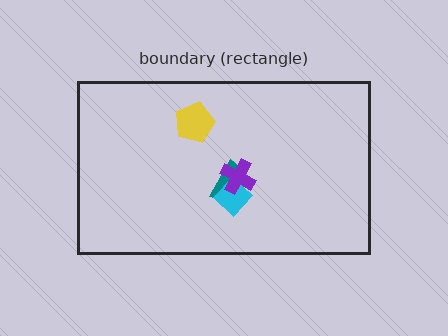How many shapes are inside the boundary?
4 inside, 0 outside.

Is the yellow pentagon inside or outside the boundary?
Inside.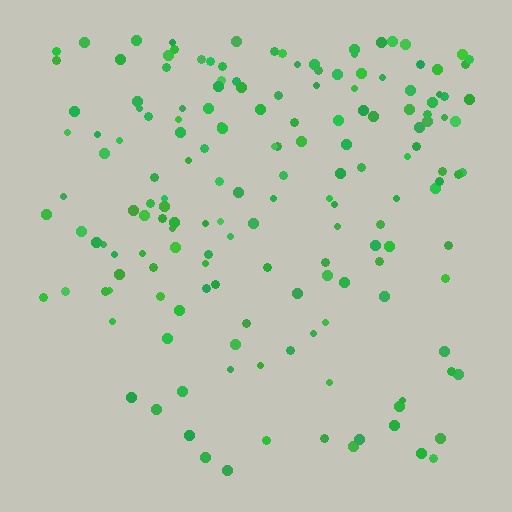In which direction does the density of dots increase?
From bottom to top, with the top side densest.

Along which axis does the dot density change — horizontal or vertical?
Vertical.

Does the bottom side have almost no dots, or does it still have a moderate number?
Still a moderate number, just noticeably fewer than the top.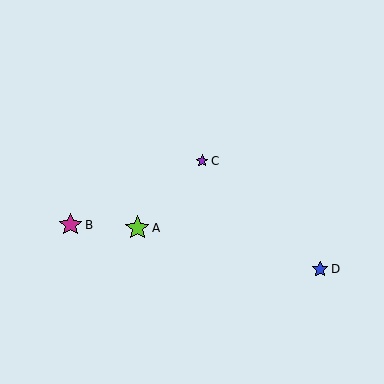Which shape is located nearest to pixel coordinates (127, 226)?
The lime star (labeled A) at (137, 228) is nearest to that location.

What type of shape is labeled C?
Shape C is a purple star.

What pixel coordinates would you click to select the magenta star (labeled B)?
Click at (71, 225) to select the magenta star B.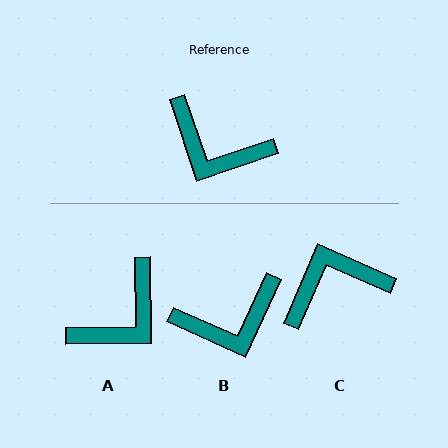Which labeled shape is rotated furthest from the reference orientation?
C, about 132 degrees away.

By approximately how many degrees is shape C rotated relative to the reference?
Approximately 132 degrees clockwise.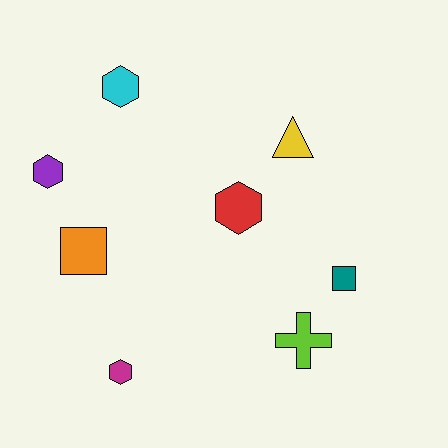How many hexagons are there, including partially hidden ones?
There are 4 hexagons.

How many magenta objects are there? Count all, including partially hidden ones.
There is 1 magenta object.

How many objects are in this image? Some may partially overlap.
There are 8 objects.